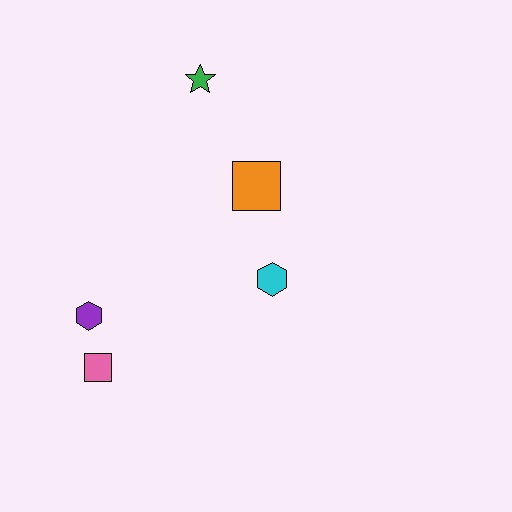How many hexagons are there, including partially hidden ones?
There are 2 hexagons.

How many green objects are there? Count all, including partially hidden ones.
There is 1 green object.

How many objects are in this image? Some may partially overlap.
There are 5 objects.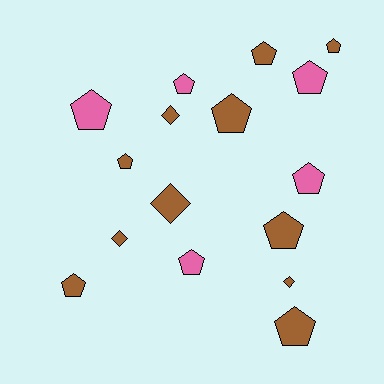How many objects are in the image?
There are 16 objects.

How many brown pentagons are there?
There are 7 brown pentagons.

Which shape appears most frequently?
Pentagon, with 12 objects.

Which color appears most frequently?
Brown, with 11 objects.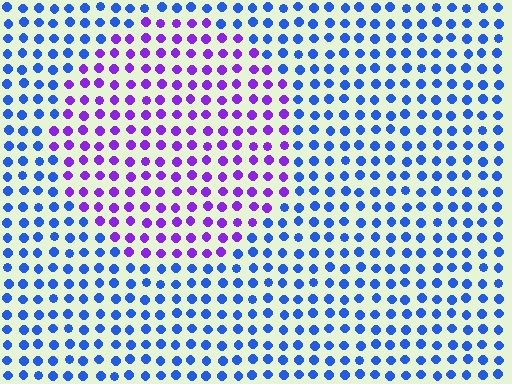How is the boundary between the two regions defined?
The boundary is defined purely by a slight shift in hue (about 52 degrees). Spacing, size, and orientation are identical on both sides.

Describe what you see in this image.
The image is filled with small blue elements in a uniform arrangement. A circle-shaped region is visible where the elements are tinted to a slightly different hue, forming a subtle color boundary.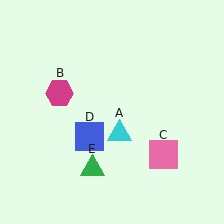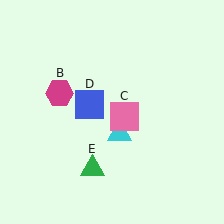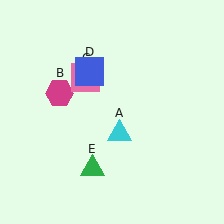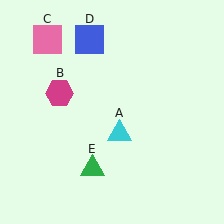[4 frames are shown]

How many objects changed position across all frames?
2 objects changed position: pink square (object C), blue square (object D).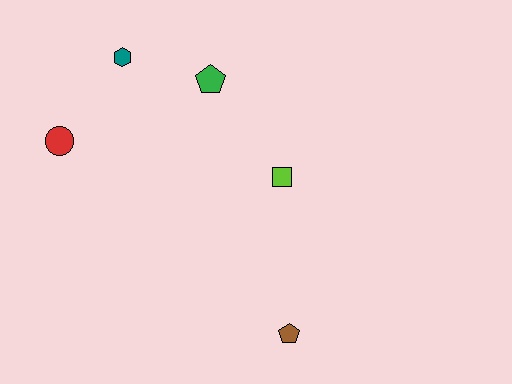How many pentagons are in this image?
There are 2 pentagons.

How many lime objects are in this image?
There is 1 lime object.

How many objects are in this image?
There are 5 objects.